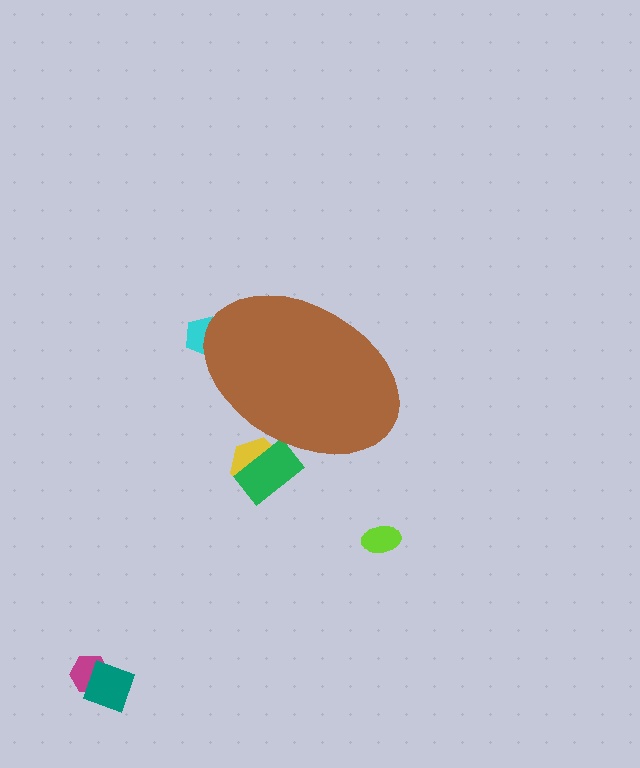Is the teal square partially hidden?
No, the teal square is fully visible.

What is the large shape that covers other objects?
A brown ellipse.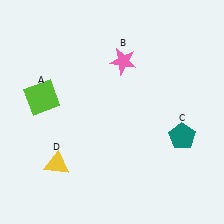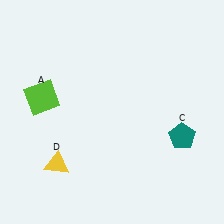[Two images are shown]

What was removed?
The pink star (B) was removed in Image 2.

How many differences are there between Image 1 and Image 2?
There is 1 difference between the two images.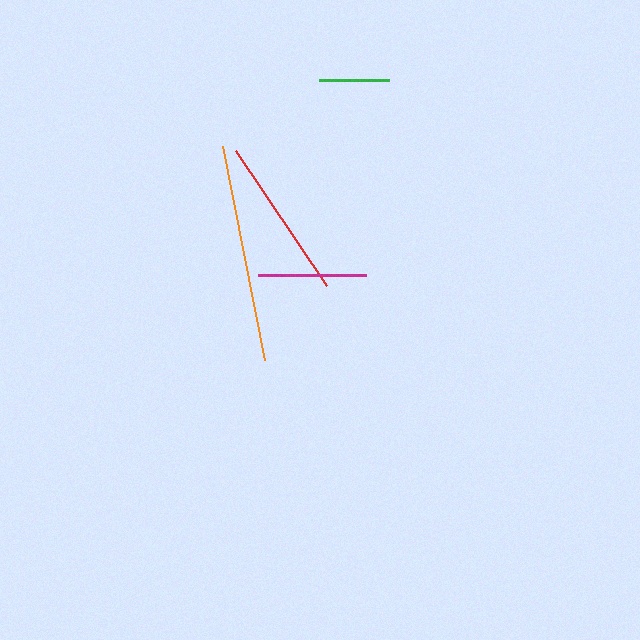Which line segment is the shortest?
The green line is the shortest at approximately 69 pixels.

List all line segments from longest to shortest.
From longest to shortest: orange, red, magenta, green.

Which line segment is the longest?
The orange line is the longest at approximately 219 pixels.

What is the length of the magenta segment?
The magenta segment is approximately 109 pixels long.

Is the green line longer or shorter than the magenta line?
The magenta line is longer than the green line.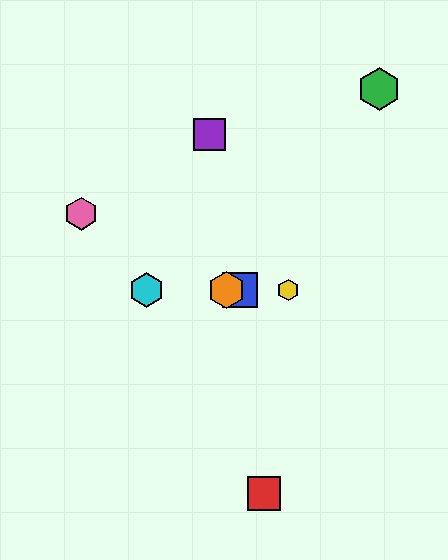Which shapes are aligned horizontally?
The blue square, the yellow hexagon, the orange hexagon, the cyan hexagon are aligned horizontally.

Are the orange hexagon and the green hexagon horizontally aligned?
No, the orange hexagon is at y≈290 and the green hexagon is at y≈89.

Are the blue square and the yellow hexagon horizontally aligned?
Yes, both are at y≈290.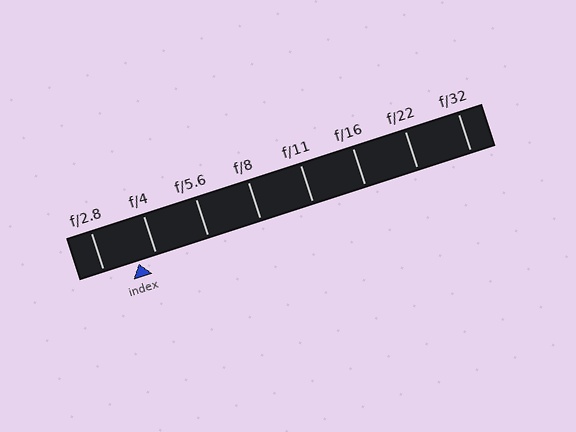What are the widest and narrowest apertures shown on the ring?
The widest aperture shown is f/2.8 and the narrowest is f/32.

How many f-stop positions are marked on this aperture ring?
There are 8 f-stop positions marked.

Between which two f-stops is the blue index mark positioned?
The index mark is between f/2.8 and f/4.